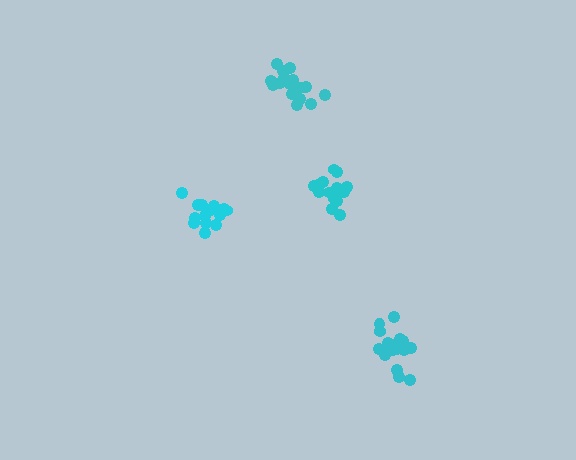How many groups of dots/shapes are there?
There are 4 groups.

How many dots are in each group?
Group 1: 17 dots, Group 2: 15 dots, Group 3: 19 dots, Group 4: 17 dots (68 total).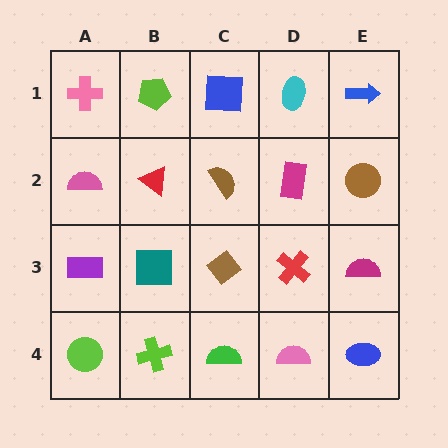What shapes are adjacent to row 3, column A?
A pink semicircle (row 2, column A), a lime circle (row 4, column A), a teal square (row 3, column B).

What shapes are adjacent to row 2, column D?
A cyan ellipse (row 1, column D), a red cross (row 3, column D), a brown semicircle (row 2, column C), a brown circle (row 2, column E).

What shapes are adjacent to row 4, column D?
A red cross (row 3, column D), a green semicircle (row 4, column C), a blue ellipse (row 4, column E).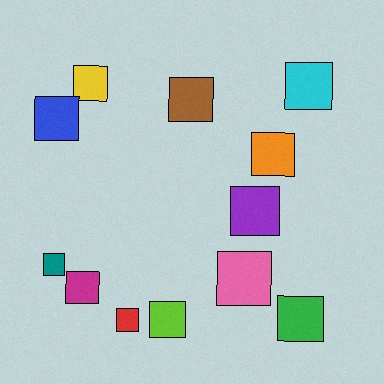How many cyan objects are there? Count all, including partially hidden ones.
There is 1 cyan object.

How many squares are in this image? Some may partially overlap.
There are 12 squares.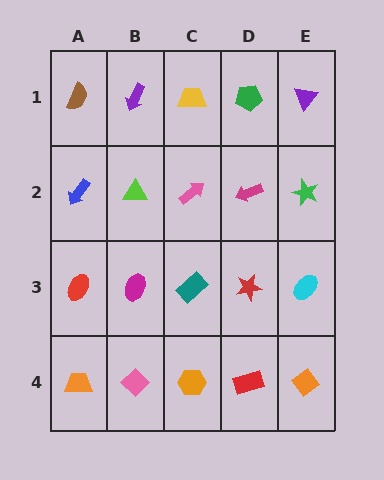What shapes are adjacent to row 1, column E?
A green star (row 2, column E), a green pentagon (row 1, column D).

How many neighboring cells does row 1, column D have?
3.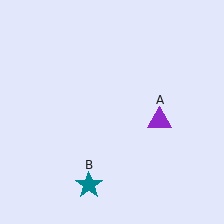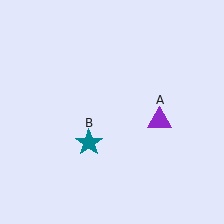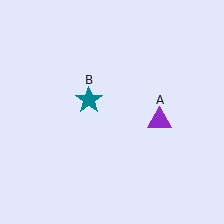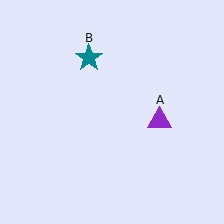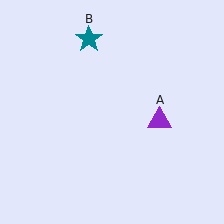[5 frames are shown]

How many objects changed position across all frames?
1 object changed position: teal star (object B).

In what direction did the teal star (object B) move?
The teal star (object B) moved up.